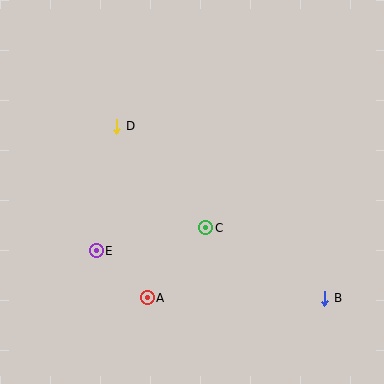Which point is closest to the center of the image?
Point C at (206, 228) is closest to the center.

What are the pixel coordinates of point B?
Point B is at (325, 298).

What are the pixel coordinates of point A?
Point A is at (147, 298).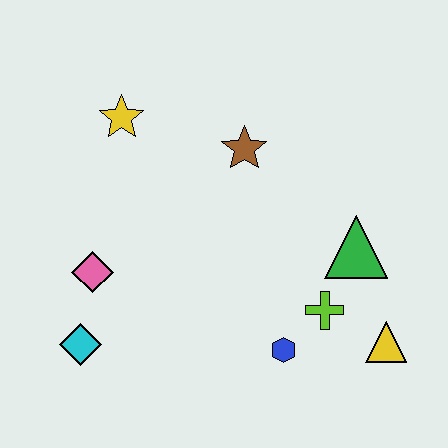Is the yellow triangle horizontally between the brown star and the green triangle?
No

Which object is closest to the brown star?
The yellow star is closest to the brown star.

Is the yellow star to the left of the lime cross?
Yes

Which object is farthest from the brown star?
The cyan diamond is farthest from the brown star.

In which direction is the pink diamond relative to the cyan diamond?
The pink diamond is above the cyan diamond.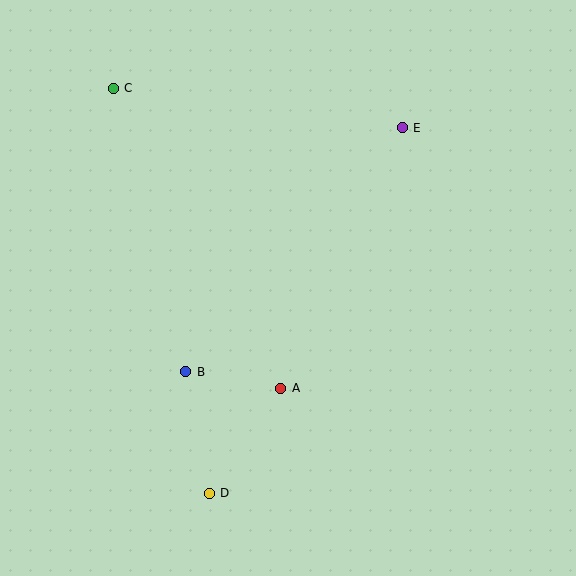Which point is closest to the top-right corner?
Point E is closest to the top-right corner.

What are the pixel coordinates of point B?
Point B is at (186, 372).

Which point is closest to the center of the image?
Point A at (281, 388) is closest to the center.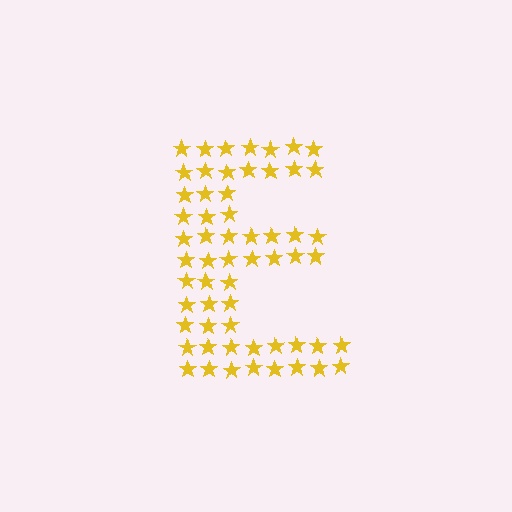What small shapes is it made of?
It is made of small stars.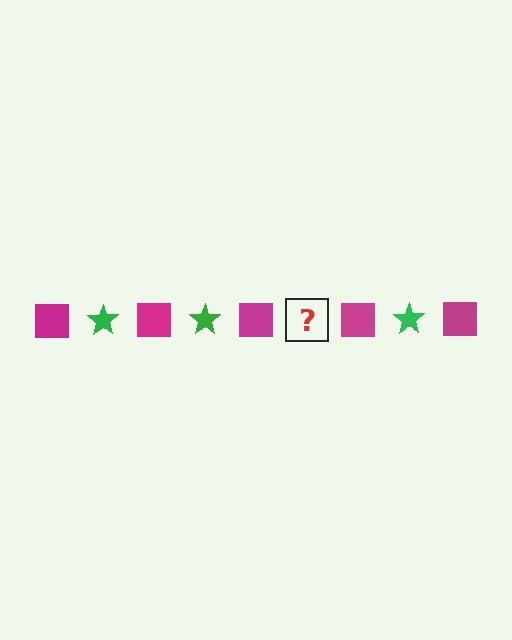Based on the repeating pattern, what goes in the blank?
The blank should be a green star.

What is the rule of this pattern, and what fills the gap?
The rule is that the pattern alternates between magenta square and green star. The gap should be filled with a green star.